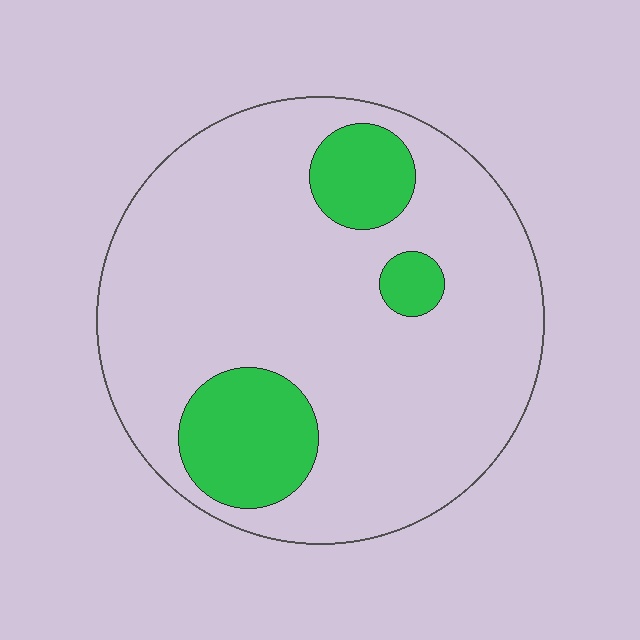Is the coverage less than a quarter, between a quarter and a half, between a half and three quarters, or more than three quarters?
Less than a quarter.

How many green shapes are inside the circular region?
3.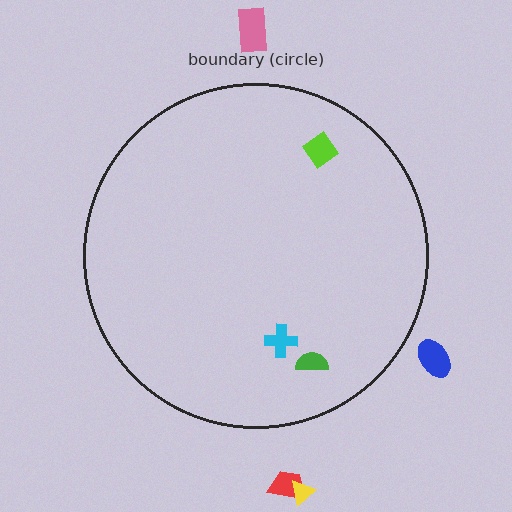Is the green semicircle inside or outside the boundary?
Inside.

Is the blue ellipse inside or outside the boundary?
Outside.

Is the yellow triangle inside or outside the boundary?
Outside.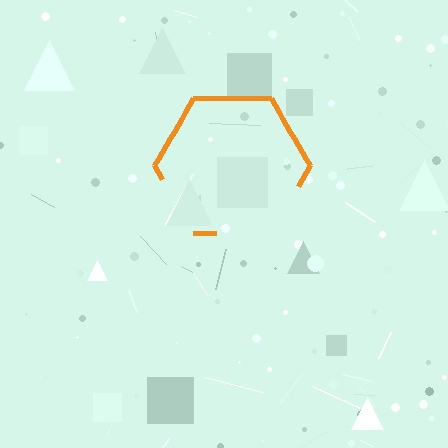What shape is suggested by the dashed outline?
The dashed outline suggests a hexagon.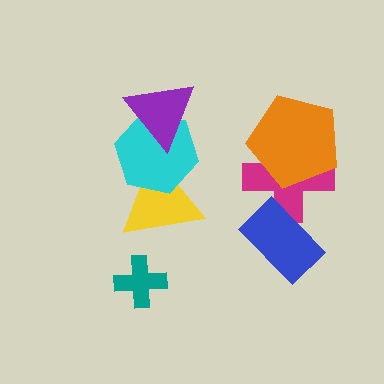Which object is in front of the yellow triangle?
The cyan hexagon is in front of the yellow triangle.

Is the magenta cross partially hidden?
Yes, it is partially covered by another shape.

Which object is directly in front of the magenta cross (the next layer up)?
The blue rectangle is directly in front of the magenta cross.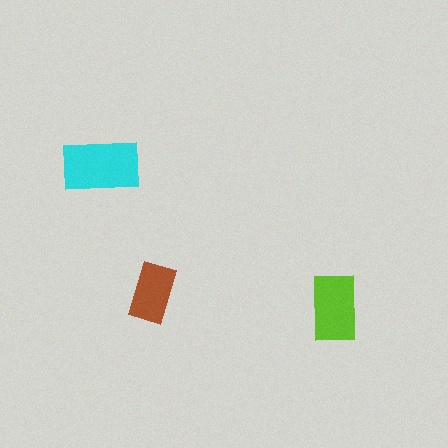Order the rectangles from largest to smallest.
the cyan one, the lime one, the brown one.